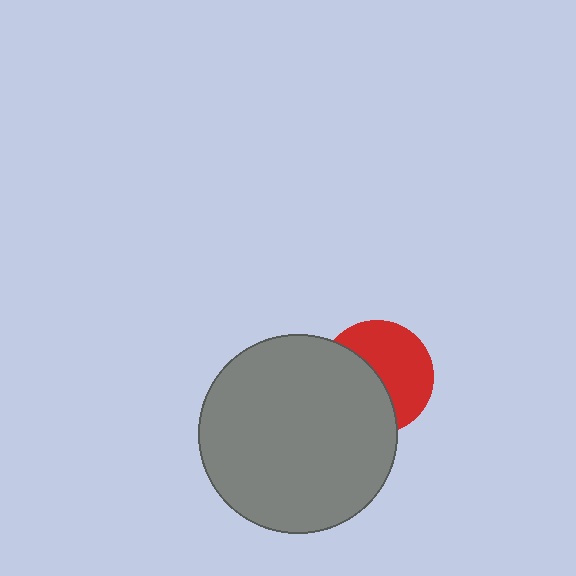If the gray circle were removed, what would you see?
You would see the complete red circle.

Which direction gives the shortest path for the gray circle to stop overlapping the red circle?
Moving left gives the shortest separation.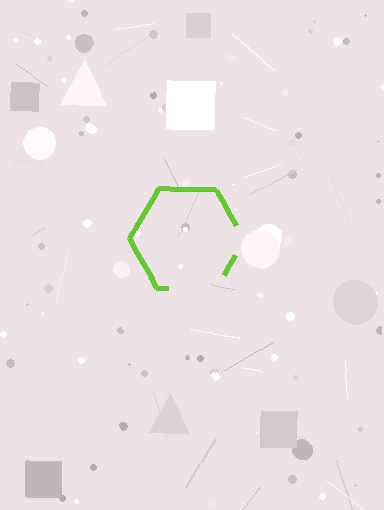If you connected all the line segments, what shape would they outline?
They would outline a hexagon.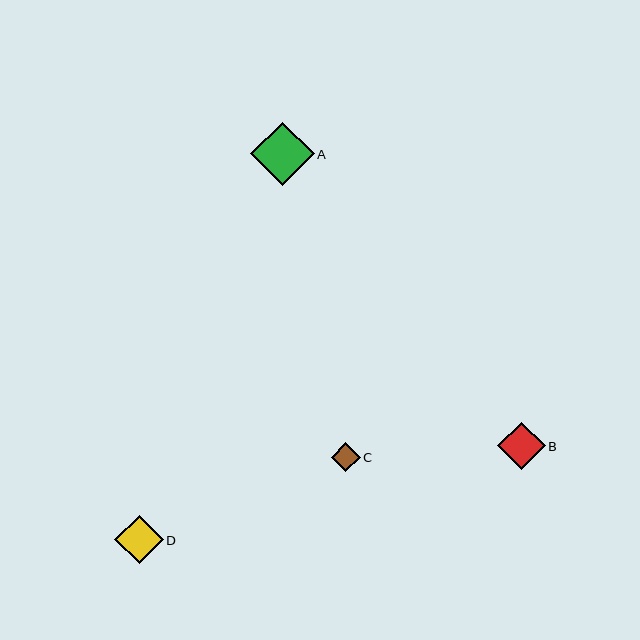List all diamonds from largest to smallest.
From largest to smallest: A, D, B, C.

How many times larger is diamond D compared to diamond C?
Diamond D is approximately 1.7 times the size of diamond C.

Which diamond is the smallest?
Diamond C is the smallest with a size of approximately 29 pixels.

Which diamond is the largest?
Diamond A is the largest with a size of approximately 63 pixels.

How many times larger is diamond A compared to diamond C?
Diamond A is approximately 2.2 times the size of diamond C.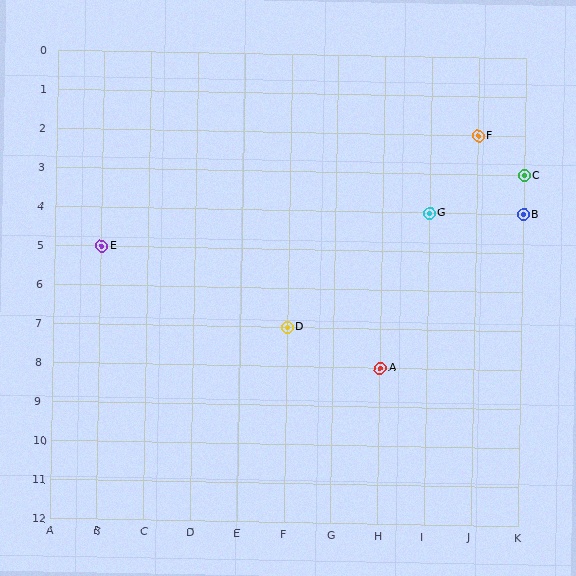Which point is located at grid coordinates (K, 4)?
Point B is at (K, 4).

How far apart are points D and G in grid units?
Points D and G are 3 columns and 3 rows apart (about 4.2 grid units diagonally).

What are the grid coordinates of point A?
Point A is at grid coordinates (H, 8).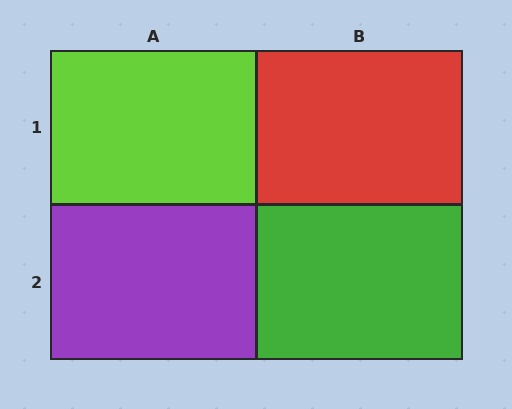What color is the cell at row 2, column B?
Green.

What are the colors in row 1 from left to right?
Lime, red.